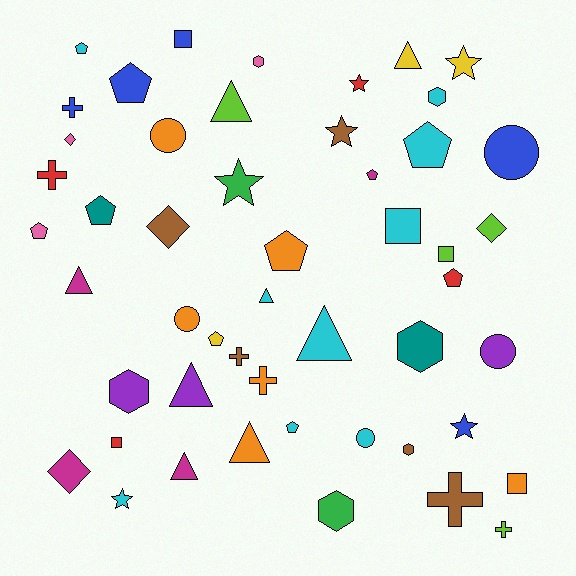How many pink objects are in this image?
There are 3 pink objects.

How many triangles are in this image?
There are 8 triangles.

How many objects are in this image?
There are 50 objects.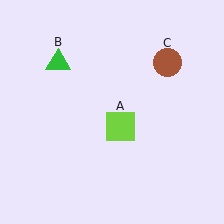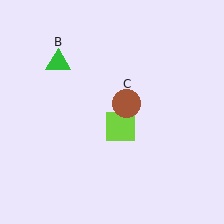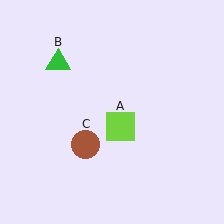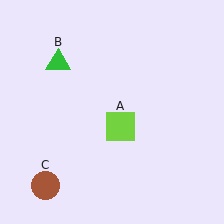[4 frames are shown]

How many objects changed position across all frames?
1 object changed position: brown circle (object C).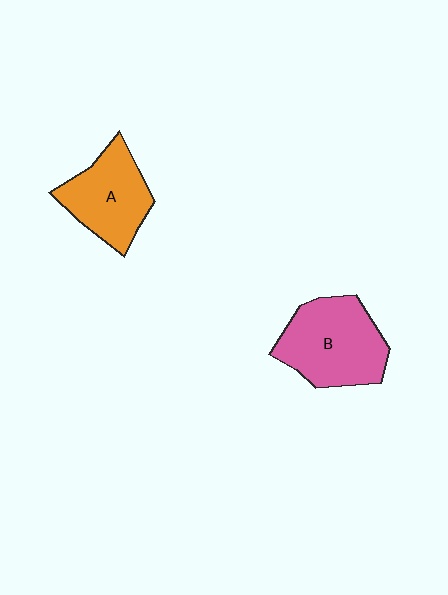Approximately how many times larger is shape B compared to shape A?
Approximately 1.3 times.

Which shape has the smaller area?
Shape A (orange).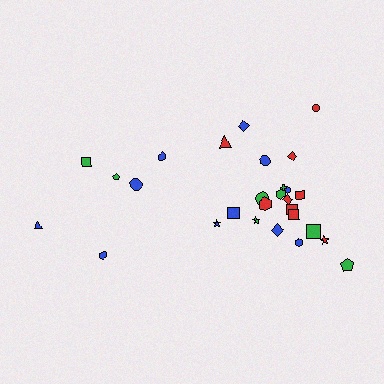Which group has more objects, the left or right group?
The right group.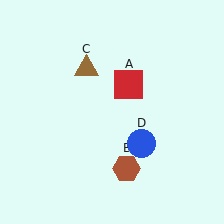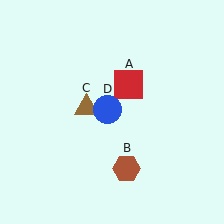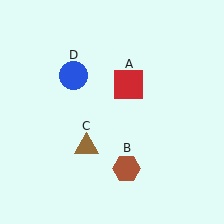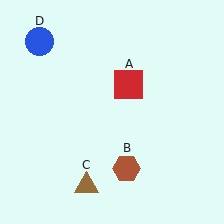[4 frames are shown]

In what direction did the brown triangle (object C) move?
The brown triangle (object C) moved down.